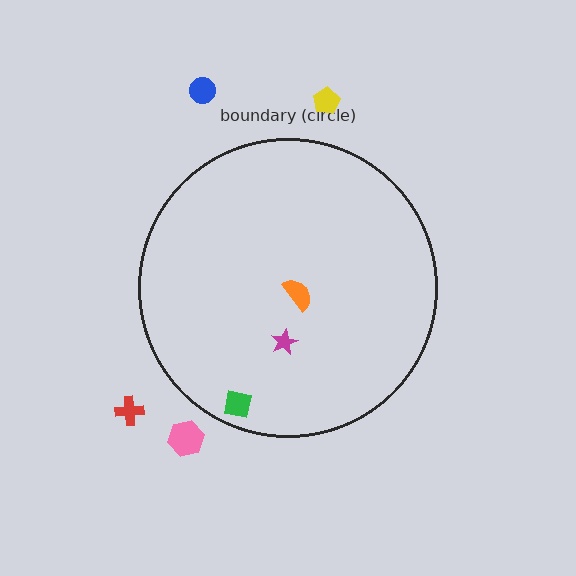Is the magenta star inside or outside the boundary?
Inside.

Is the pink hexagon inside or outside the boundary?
Outside.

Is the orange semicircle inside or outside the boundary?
Inside.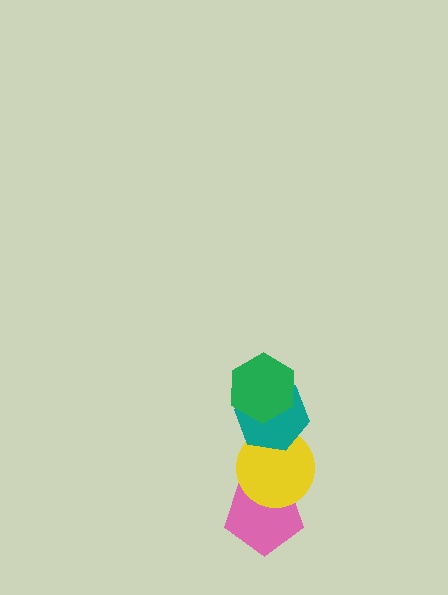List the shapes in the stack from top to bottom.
From top to bottom: the green hexagon, the teal hexagon, the yellow circle, the pink pentagon.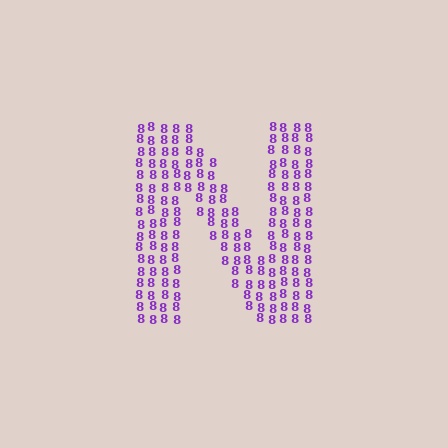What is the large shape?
The large shape is the letter N.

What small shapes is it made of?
It is made of small digit 8's.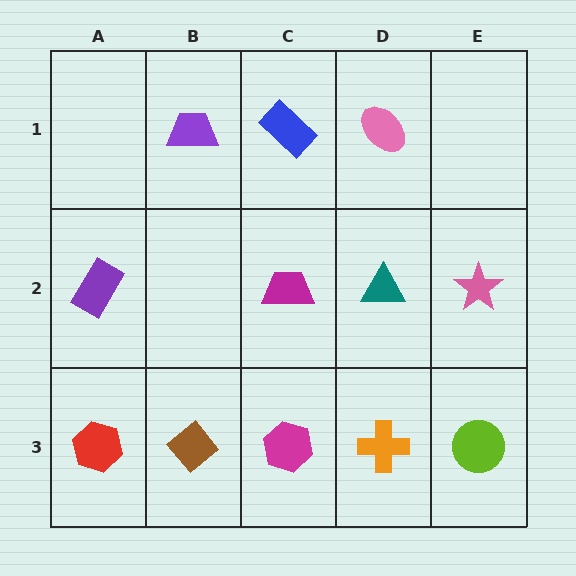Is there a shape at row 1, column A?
No, that cell is empty.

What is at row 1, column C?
A blue rectangle.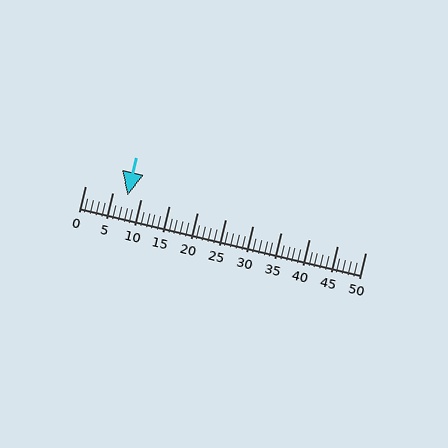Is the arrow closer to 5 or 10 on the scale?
The arrow is closer to 10.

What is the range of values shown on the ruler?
The ruler shows values from 0 to 50.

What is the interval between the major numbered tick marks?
The major tick marks are spaced 5 units apart.